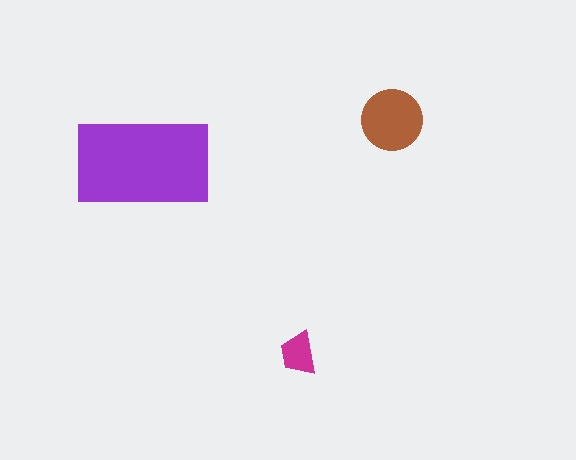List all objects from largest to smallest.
The purple rectangle, the brown circle, the magenta trapezoid.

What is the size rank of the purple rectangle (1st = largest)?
1st.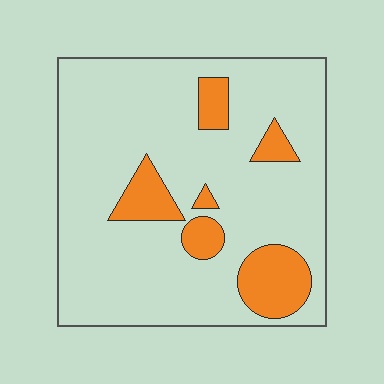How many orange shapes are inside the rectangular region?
6.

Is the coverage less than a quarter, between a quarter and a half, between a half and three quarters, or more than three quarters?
Less than a quarter.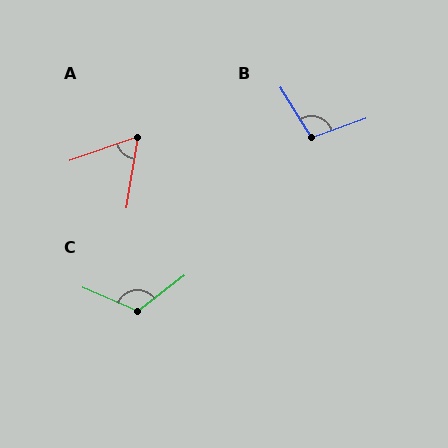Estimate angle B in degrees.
Approximately 102 degrees.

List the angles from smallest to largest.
A (62°), B (102°), C (119°).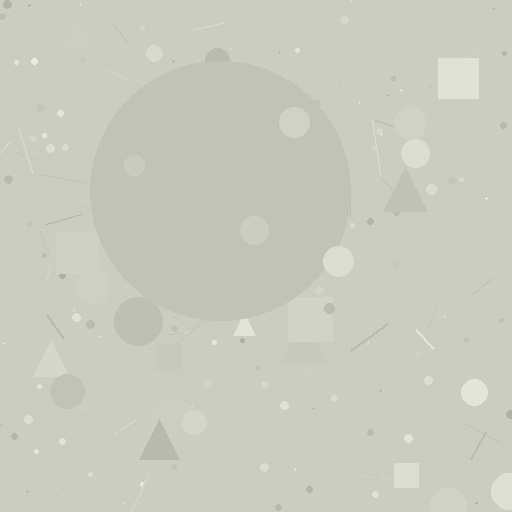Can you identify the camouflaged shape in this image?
The camouflaged shape is a circle.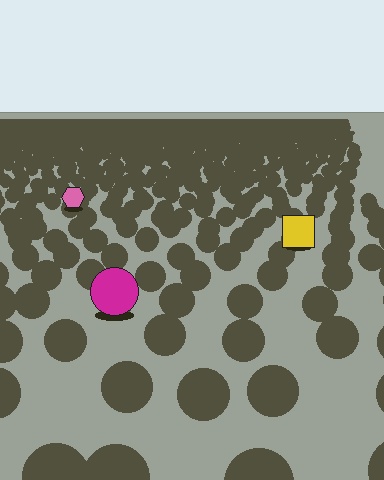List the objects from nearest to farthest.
From nearest to farthest: the magenta circle, the yellow square, the pink hexagon.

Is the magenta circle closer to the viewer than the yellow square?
Yes. The magenta circle is closer — you can tell from the texture gradient: the ground texture is coarser near it.